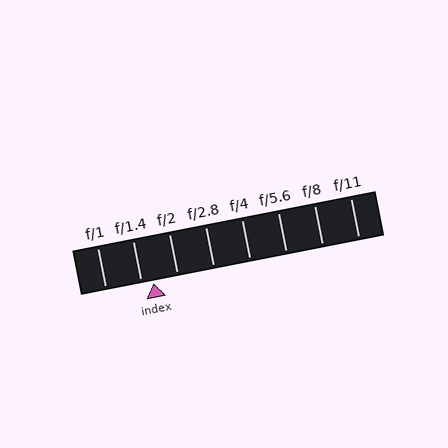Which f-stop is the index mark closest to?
The index mark is closest to f/1.4.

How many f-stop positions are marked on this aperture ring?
There are 8 f-stop positions marked.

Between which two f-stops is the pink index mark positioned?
The index mark is between f/1.4 and f/2.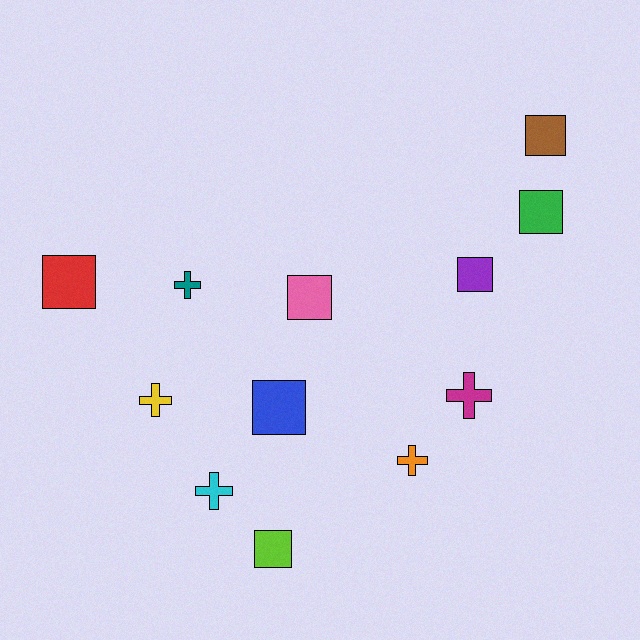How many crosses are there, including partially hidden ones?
There are 5 crosses.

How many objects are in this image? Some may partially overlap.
There are 12 objects.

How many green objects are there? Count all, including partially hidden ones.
There is 1 green object.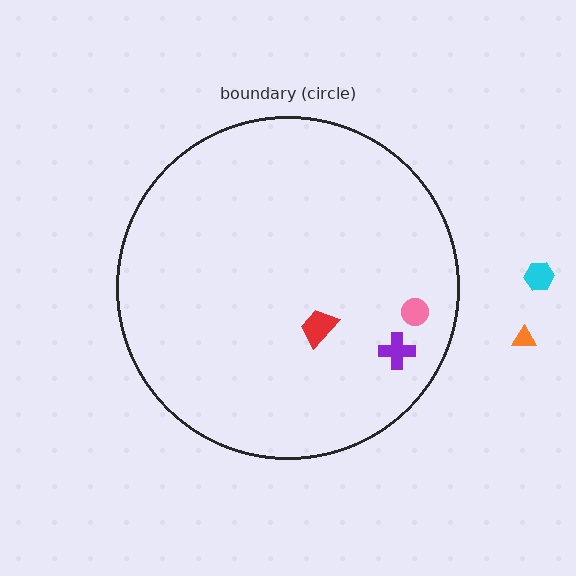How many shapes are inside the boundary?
3 inside, 2 outside.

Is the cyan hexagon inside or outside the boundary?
Outside.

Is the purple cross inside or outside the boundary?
Inside.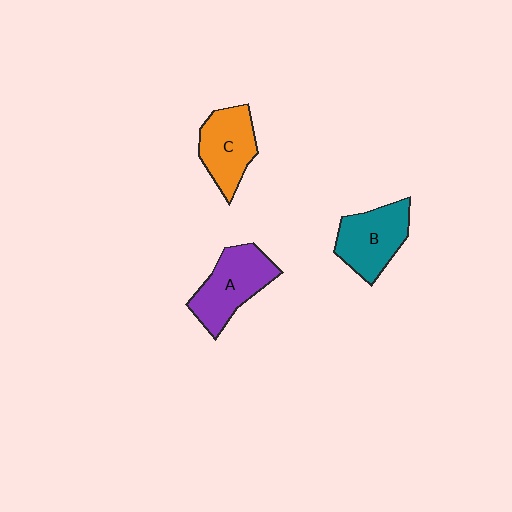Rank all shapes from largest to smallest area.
From largest to smallest: A (purple), B (teal), C (orange).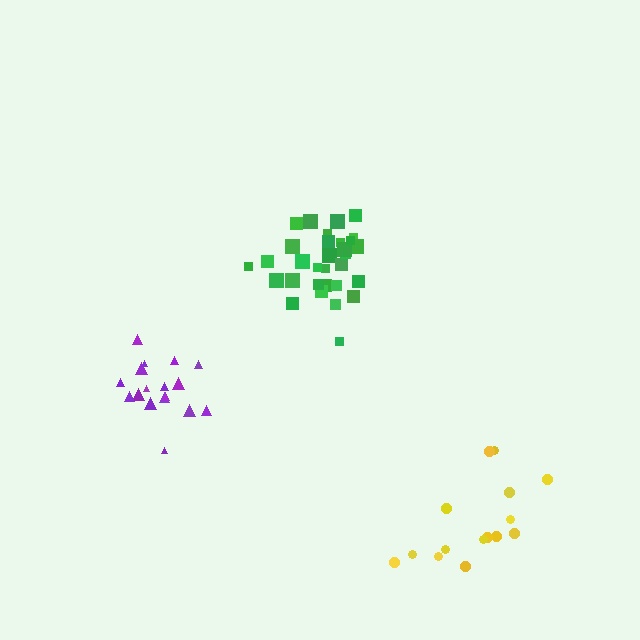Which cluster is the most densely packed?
Green.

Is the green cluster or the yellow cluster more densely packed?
Green.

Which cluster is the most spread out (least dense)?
Yellow.